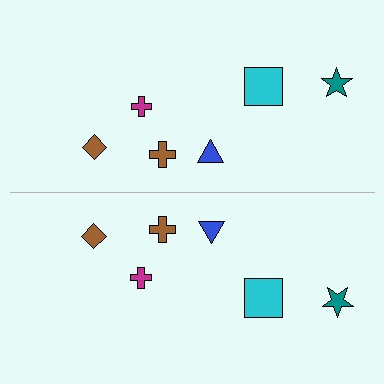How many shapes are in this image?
There are 12 shapes in this image.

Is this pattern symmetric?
Yes, this pattern has bilateral (reflection) symmetry.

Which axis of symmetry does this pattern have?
The pattern has a horizontal axis of symmetry running through the center of the image.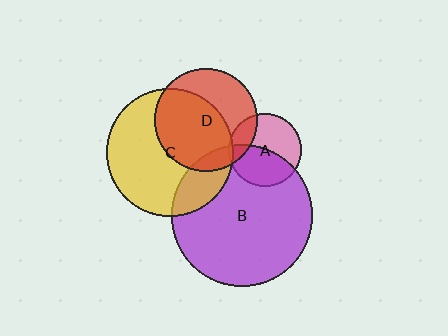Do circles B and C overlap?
Yes.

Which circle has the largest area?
Circle B (purple).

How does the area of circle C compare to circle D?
Approximately 1.5 times.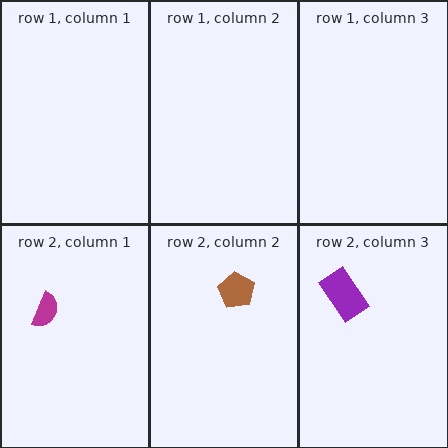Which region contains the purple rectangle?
The row 2, column 3 region.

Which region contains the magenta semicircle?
The row 2, column 1 region.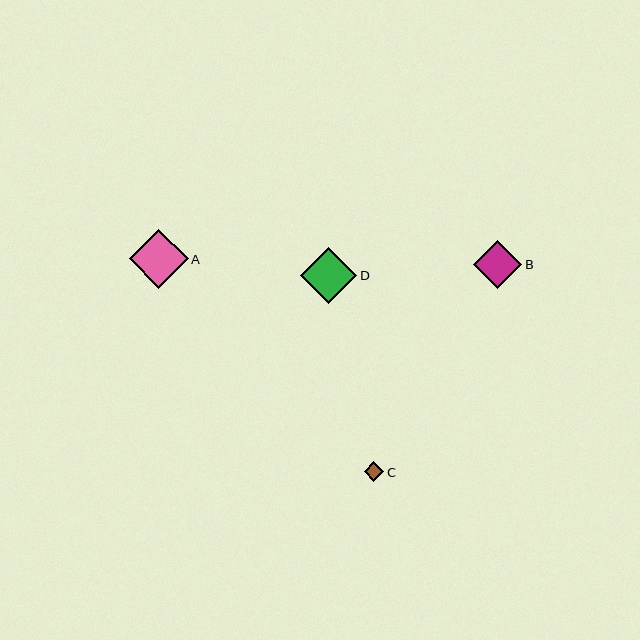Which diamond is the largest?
Diamond A is the largest with a size of approximately 59 pixels.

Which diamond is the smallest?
Diamond C is the smallest with a size of approximately 19 pixels.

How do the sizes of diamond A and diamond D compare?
Diamond A and diamond D are approximately the same size.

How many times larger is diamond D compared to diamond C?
Diamond D is approximately 3.0 times the size of diamond C.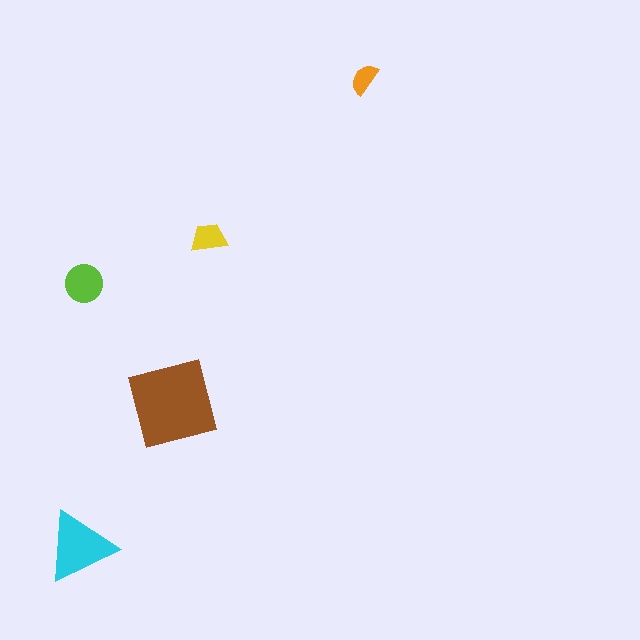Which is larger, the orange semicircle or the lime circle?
The lime circle.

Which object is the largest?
The brown square.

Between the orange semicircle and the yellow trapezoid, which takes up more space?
The yellow trapezoid.